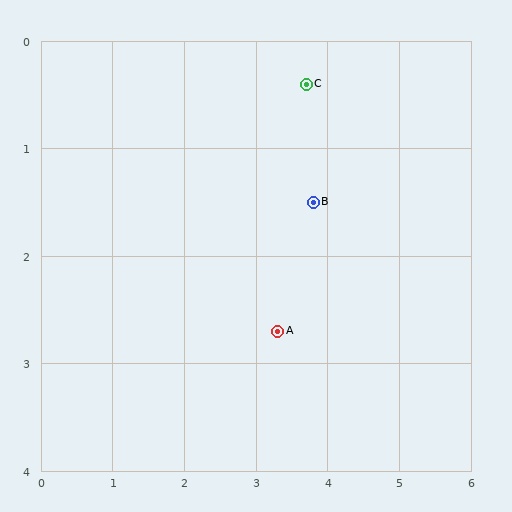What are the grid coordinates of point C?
Point C is at approximately (3.7, 0.4).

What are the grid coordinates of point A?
Point A is at approximately (3.3, 2.7).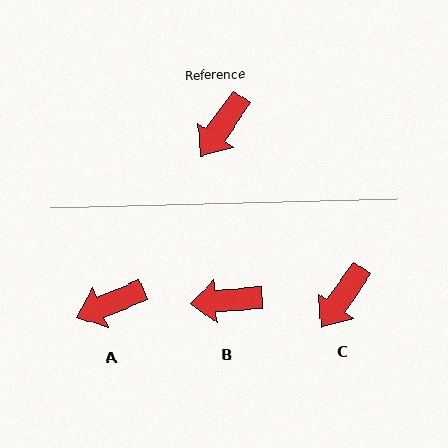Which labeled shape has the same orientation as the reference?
C.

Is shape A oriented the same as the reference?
No, it is off by about 32 degrees.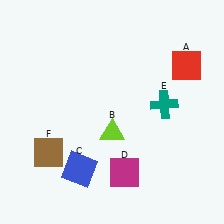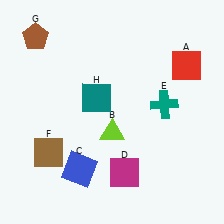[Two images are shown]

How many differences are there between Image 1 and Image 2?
There are 2 differences between the two images.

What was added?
A brown pentagon (G), a teal square (H) were added in Image 2.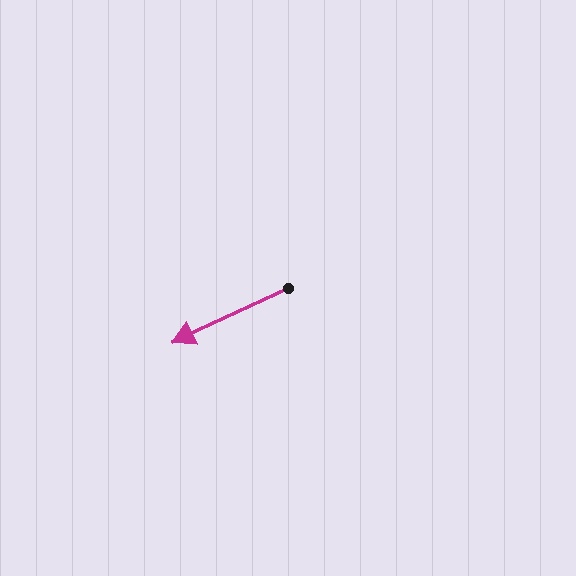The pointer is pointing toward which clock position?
Roughly 8 o'clock.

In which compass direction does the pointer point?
Southwest.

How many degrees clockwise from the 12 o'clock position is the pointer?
Approximately 245 degrees.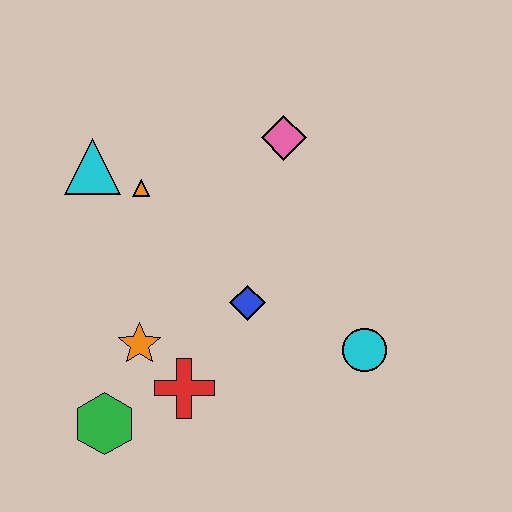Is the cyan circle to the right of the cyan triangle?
Yes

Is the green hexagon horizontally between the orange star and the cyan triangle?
Yes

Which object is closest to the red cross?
The orange star is closest to the red cross.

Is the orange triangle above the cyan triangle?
No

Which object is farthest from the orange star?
The pink diamond is farthest from the orange star.